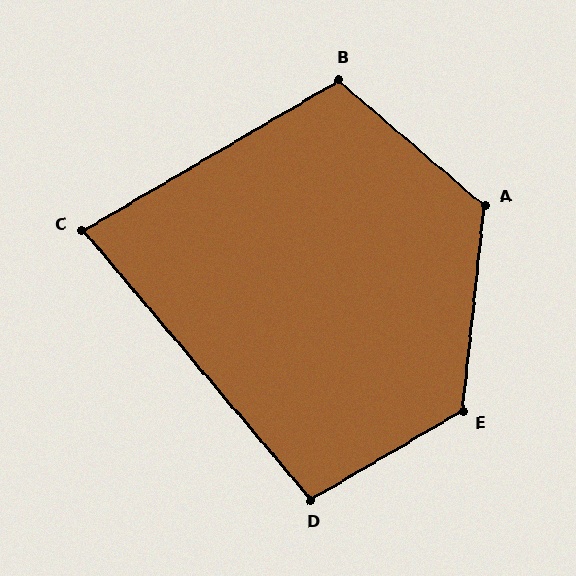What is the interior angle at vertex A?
Approximately 124 degrees (obtuse).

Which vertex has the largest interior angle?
E, at approximately 127 degrees.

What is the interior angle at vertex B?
Approximately 109 degrees (obtuse).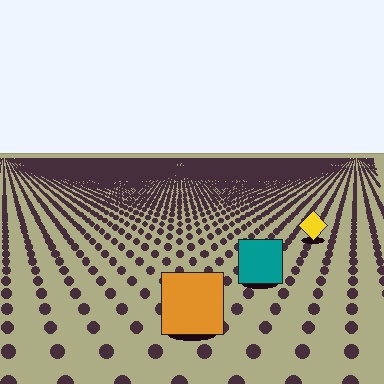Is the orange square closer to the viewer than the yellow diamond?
Yes. The orange square is closer — you can tell from the texture gradient: the ground texture is coarser near it.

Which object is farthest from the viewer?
The yellow diamond is farthest from the viewer. It appears smaller and the ground texture around it is denser.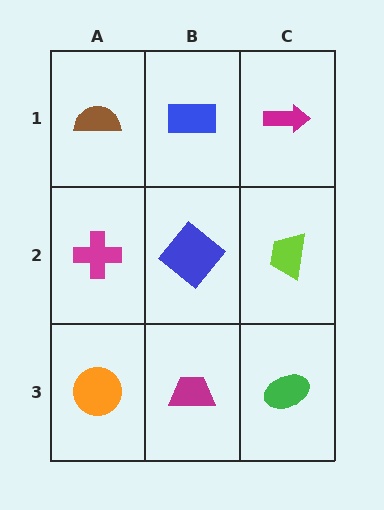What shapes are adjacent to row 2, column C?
A magenta arrow (row 1, column C), a green ellipse (row 3, column C), a blue diamond (row 2, column B).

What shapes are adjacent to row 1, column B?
A blue diamond (row 2, column B), a brown semicircle (row 1, column A), a magenta arrow (row 1, column C).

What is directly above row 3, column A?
A magenta cross.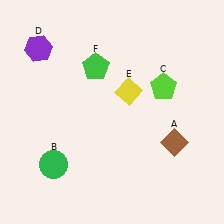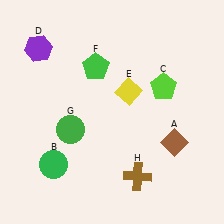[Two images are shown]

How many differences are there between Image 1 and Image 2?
There are 2 differences between the two images.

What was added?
A green circle (G), a brown cross (H) were added in Image 2.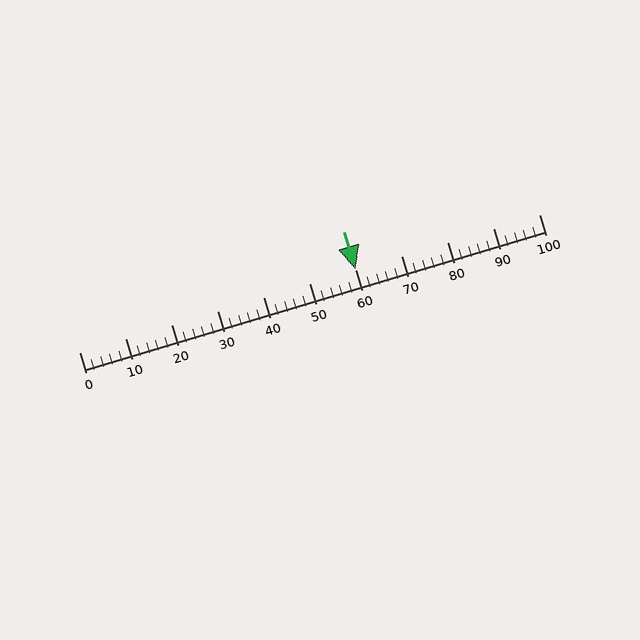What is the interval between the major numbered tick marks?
The major tick marks are spaced 10 units apart.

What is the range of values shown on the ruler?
The ruler shows values from 0 to 100.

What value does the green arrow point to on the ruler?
The green arrow points to approximately 60.